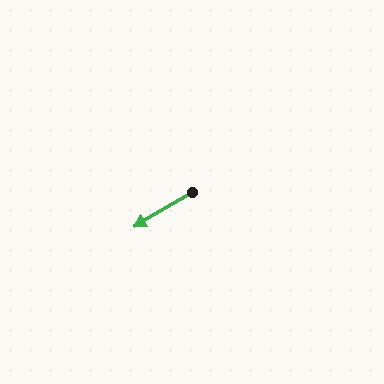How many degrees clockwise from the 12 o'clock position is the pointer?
Approximately 239 degrees.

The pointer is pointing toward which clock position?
Roughly 8 o'clock.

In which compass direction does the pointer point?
Southwest.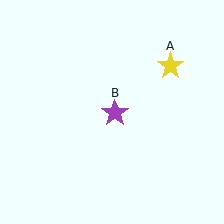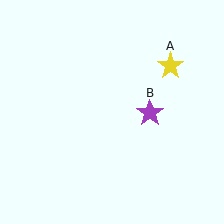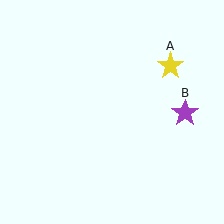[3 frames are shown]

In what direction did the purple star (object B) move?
The purple star (object B) moved right.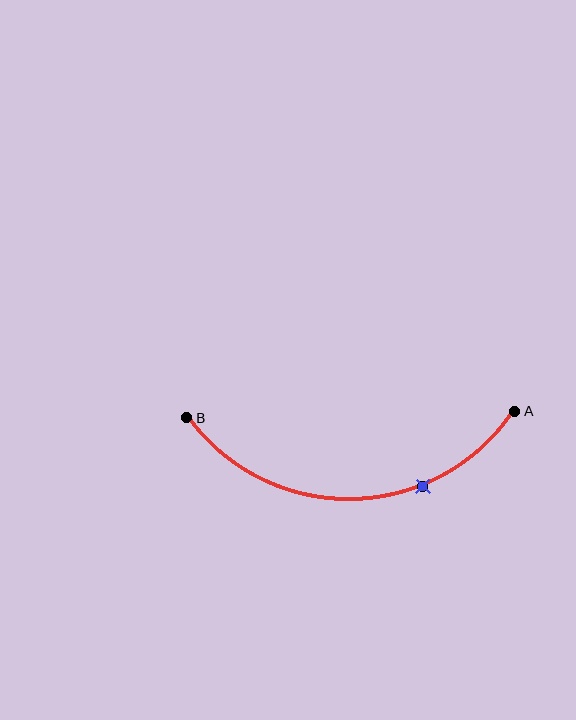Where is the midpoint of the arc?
The arc midpoint is the point on the curve farthest from the straight line joining A and B. It sits below that line.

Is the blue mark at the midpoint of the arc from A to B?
No. The blue mark lies on the arc but is closer to endpoint A. The arc midpoint would be at the point on the curve equidistant along the arc from both A and B.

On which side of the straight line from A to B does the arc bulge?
The arc bulges below the straight line connecting A and B.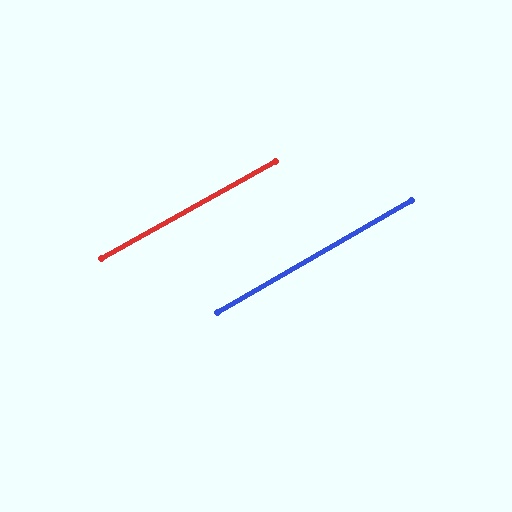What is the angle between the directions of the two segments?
Approximately 1 degree.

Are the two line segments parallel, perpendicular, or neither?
Parallel — their directions differ by only 0.8°.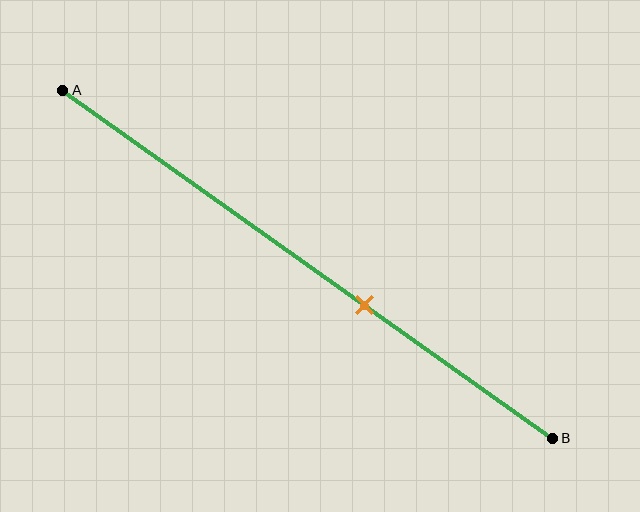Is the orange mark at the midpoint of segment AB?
No, the mark is at about 60% from A, not at the 50% midpoint.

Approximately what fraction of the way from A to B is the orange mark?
The orange mark is approximately 60% of the way from A to B.